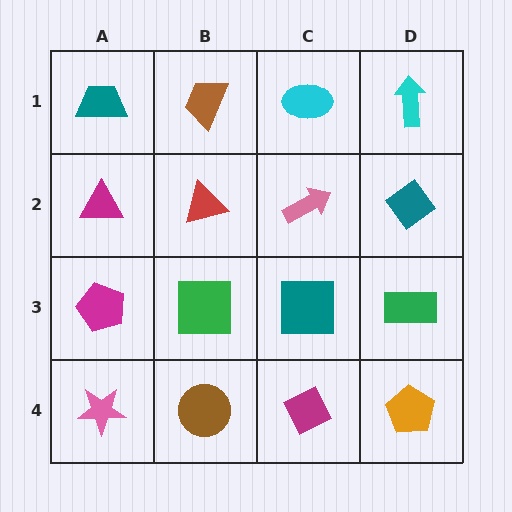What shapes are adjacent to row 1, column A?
A magenta triangle (row 2, column A), a brown trapezoid (row 1, column B).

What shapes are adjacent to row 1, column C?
A pink arrow (row 2, column C), a brown trapezoid (row 1, column B), a cyan arrow (row 1, column D).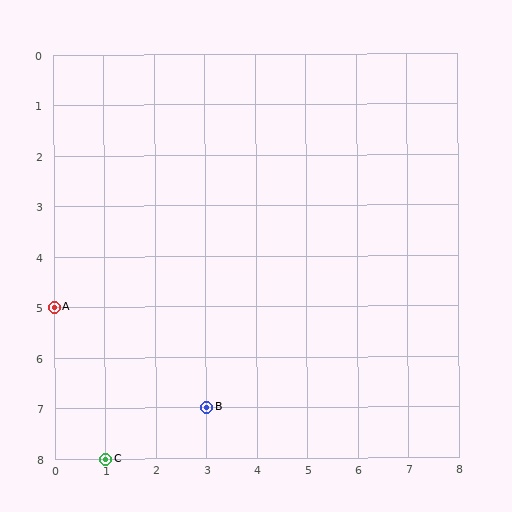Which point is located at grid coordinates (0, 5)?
Point A is at (0, 5).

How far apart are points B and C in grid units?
Points B and C are 2 columns and 1 row apart (about 2.2 grid units diagonally).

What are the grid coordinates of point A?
Point A is at grid coordinates (0, 5).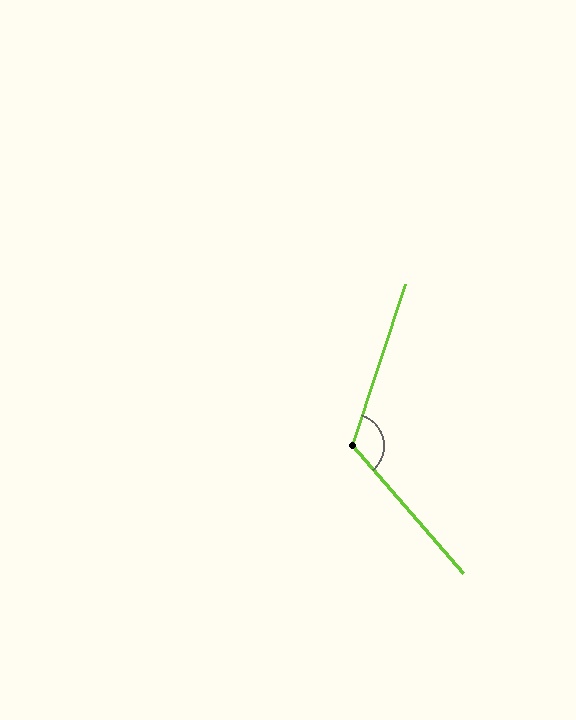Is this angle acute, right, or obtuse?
It is obtuse.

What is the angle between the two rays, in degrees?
Approximately 120 degrees.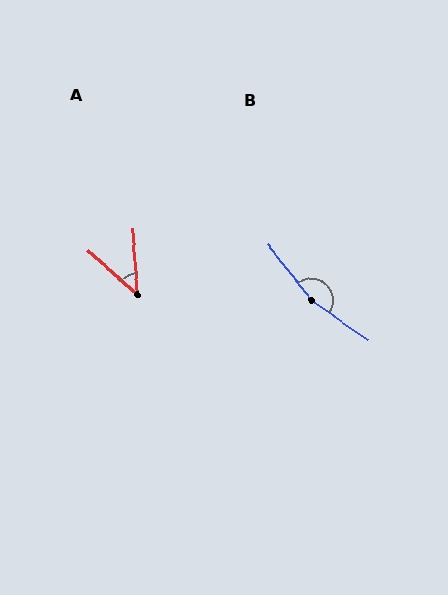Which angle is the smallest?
A, at approximately 44 degrees.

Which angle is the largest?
B, at approximately 163 degrees.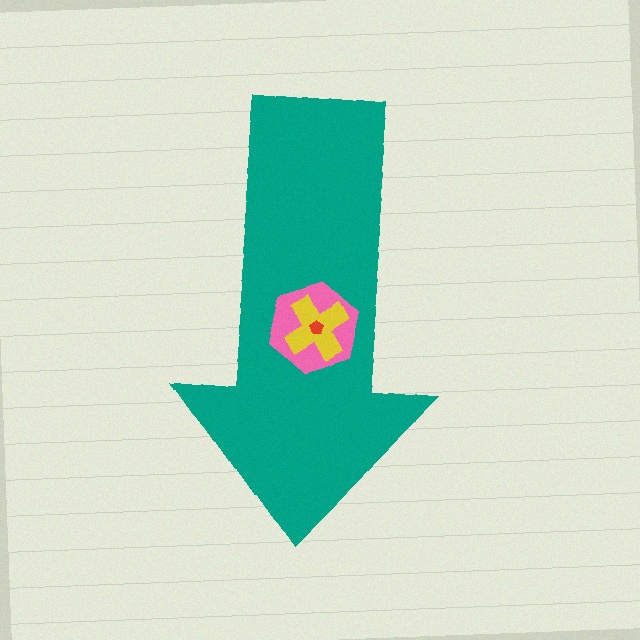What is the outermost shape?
The teal arrow.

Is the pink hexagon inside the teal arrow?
Yes.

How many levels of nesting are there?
4.